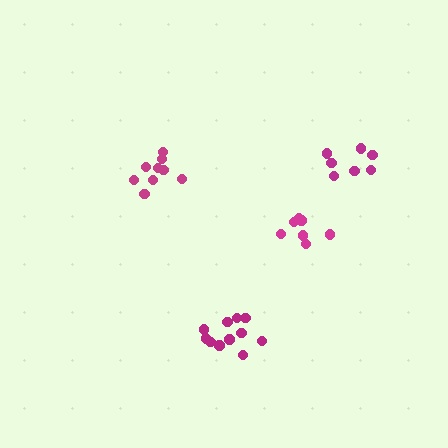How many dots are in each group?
Group 1: 9 dots, Group 2: 11 dots, Group 3: 7 dots, Group 4: 7 dots (34 total).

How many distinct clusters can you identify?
There are 4 distinct clusters.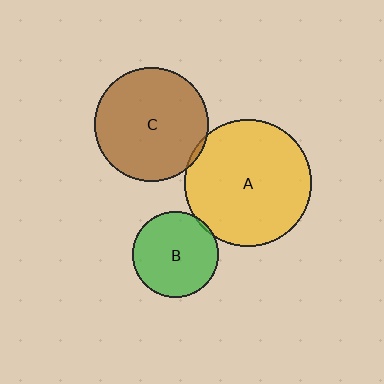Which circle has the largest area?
Circle A (yellow).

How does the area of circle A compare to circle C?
Approximately 1.2 times.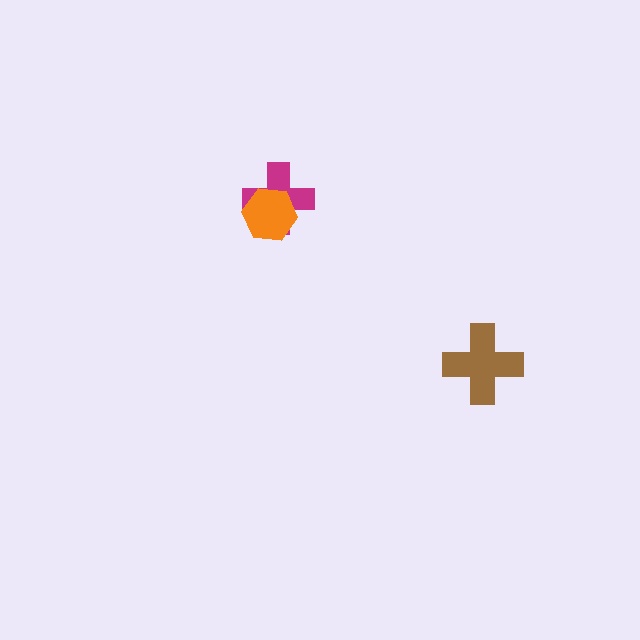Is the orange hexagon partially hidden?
No, no other shape covers it.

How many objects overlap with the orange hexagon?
1 object overlaps with the orange hexagon.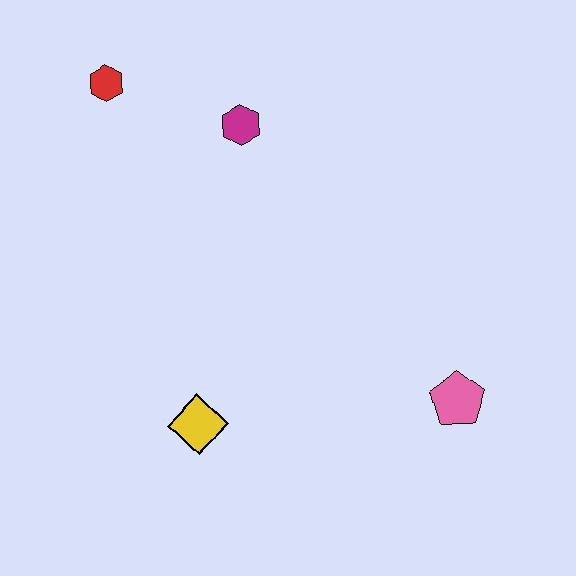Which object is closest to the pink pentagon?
The yellow diamond is closest to the pink pentagon.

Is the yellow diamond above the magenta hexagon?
No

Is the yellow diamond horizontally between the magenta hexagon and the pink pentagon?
No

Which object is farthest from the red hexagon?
The pink pentagon is farthest from the red hexagon.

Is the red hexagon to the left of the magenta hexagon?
Yes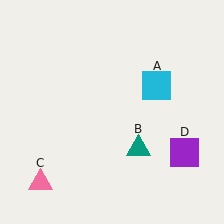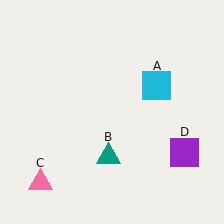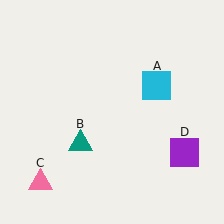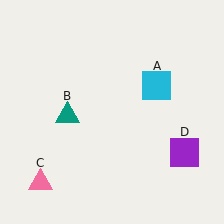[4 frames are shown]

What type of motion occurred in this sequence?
The teal triangle (object B) rotated clockwise around the center of the scene.